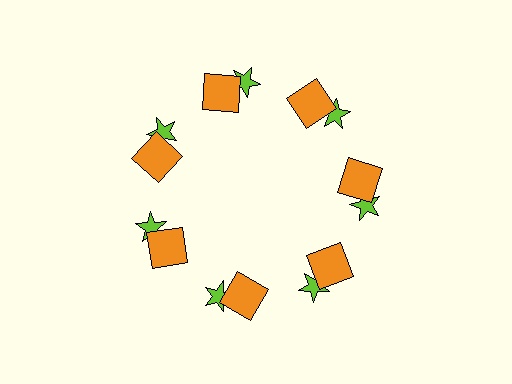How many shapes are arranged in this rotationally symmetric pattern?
There are 14 shapes, arranged in 7 groups of 2.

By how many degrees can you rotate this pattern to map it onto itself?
The pattern maps onto itself every 51 degrees of rotation.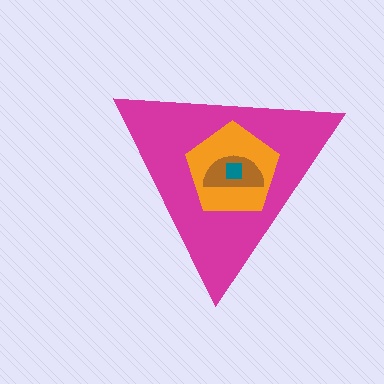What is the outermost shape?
The magenta triangle.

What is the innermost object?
The teal square.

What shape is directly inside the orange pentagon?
The brown semicircle.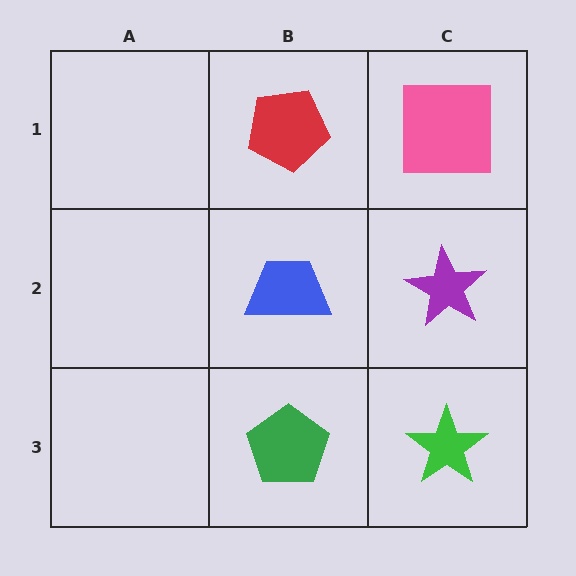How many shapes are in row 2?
2 shapes.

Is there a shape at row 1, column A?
No, that cell is empty.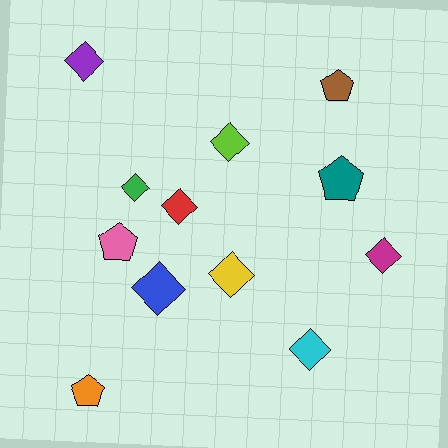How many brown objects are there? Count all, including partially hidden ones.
There is 1 brown object.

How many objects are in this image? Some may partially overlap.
There are 12 objects.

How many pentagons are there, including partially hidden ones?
There are 4 pentagons.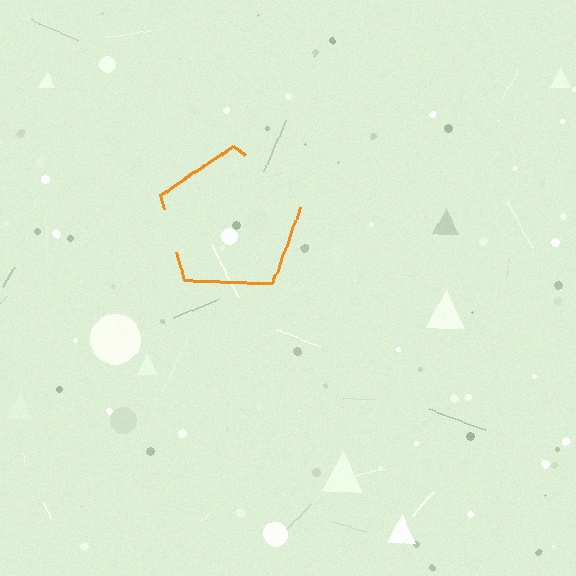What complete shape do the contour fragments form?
The contour fragments form a pentagon.